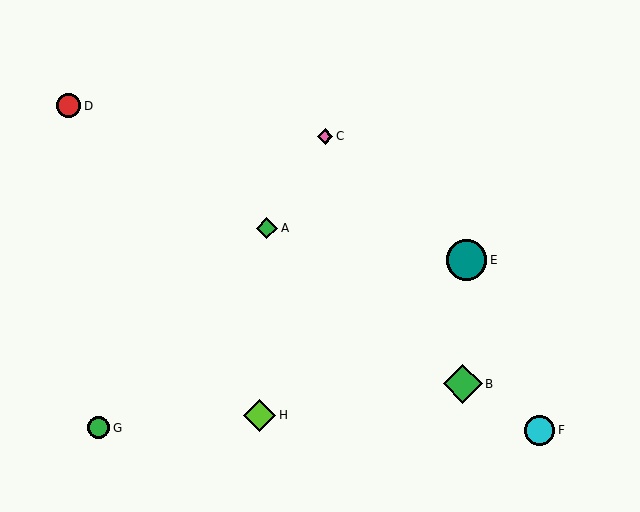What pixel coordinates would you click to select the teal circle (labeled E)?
Click at (467, 260) to select the teal circle E.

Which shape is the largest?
The teal circle (labeled E) is the largest.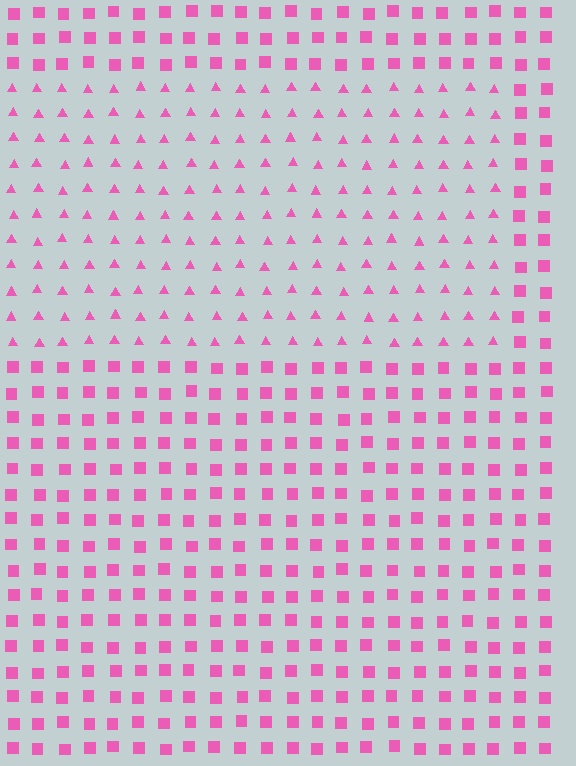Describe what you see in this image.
The image is filled with small pink elements arranged in a uniform grid. A rectangle-shaped region contains triangles, while the surrounding area contains squares. The boundary is defined purely by the change in element shape.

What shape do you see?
I see a rectangle.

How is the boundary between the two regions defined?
The boundary is defined by a change in element shape: triangles inside vs. squares outside. All elements share the same color and spacing.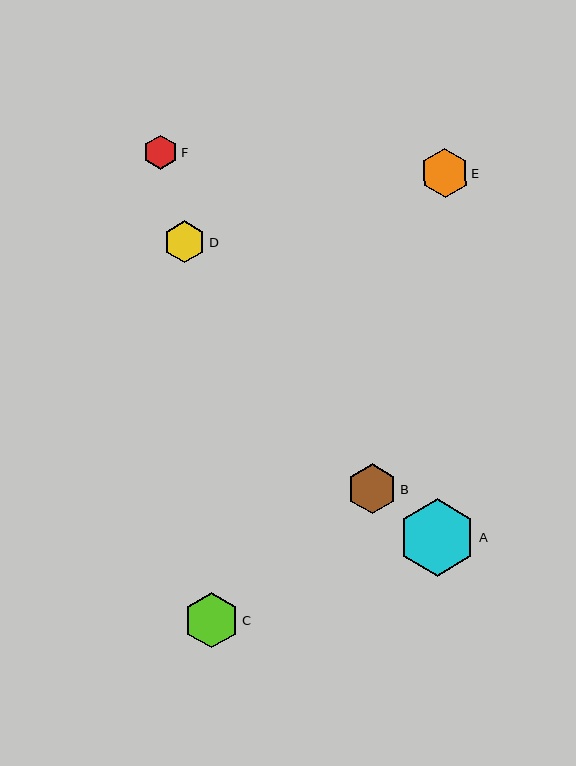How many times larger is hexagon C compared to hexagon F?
Hexagon C is approximately 1.6 times the size of hexagon F.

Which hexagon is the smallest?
Hexagon F is the smallest with a size of approximately 35 pixels.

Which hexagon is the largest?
Hexagon A is the largest with a size of approximately 77 pixels.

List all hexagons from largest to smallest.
From largest to smallest: A, C, B, E, D, F.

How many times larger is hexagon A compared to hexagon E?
Hexagon A is approximately 1.6 times the size of hexagon E.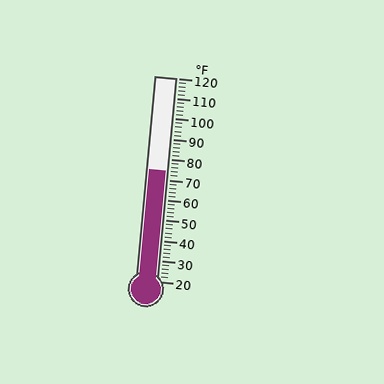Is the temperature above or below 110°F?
The temperature is below 110°F.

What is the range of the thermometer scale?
The thermometer scale ranges from 20°F to 120°F.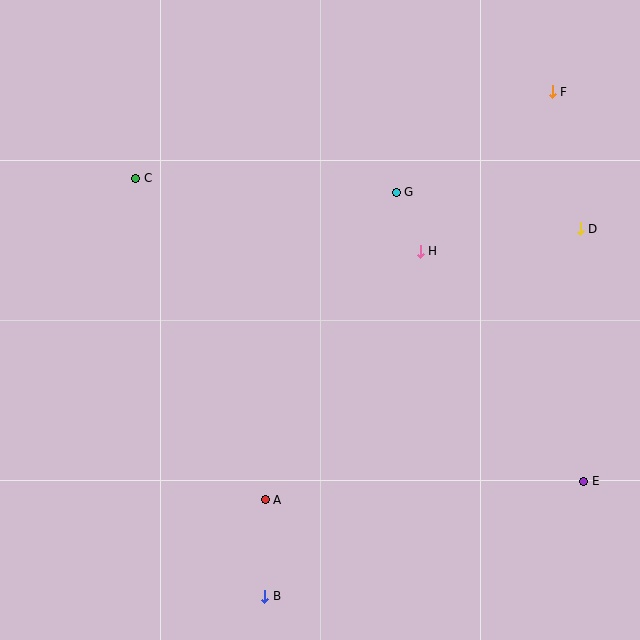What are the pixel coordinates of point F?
Point F is at (552, 92).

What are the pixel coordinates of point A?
Point A is at (265, 500).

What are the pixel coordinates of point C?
Point C is at (136, 178).